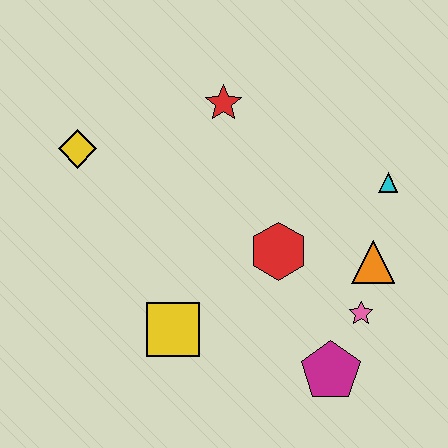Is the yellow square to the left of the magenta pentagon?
Yes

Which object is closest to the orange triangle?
The pink star is closest to the orange triangle.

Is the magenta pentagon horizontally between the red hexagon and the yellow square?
No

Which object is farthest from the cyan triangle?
The yellow diamond is farthest from the cyan triangle.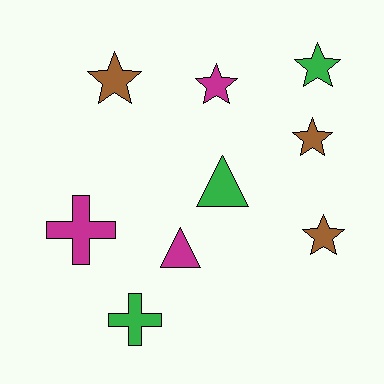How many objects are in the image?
There are 9 objects.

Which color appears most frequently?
Brown, with 3 objects.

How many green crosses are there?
There is 1 green cross.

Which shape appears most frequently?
Star, with 5 objects.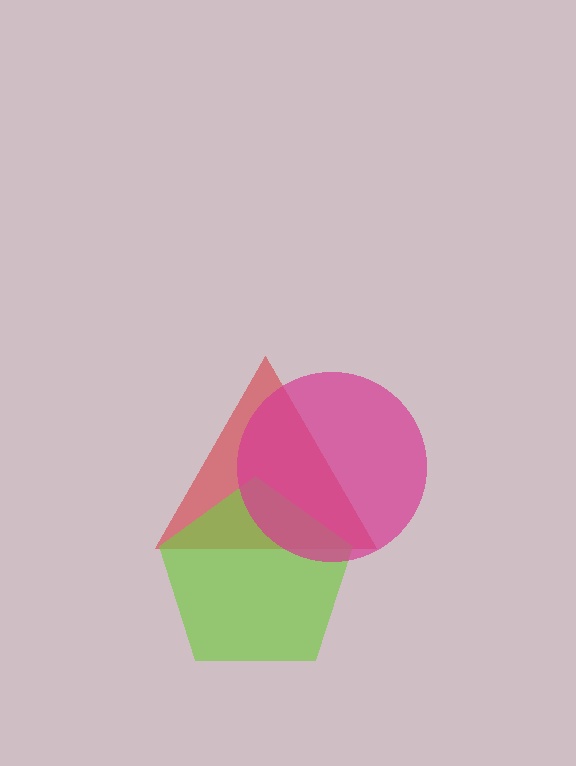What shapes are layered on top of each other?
The layered shapes are: a red triangle, a lime pentagon, a magenta circle.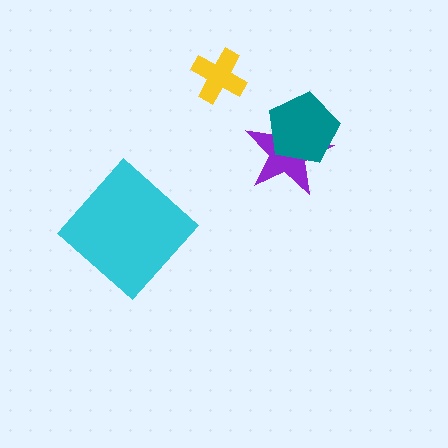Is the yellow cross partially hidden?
No, no other shape covers it.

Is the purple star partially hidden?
Yes, it is partially covered by another shape.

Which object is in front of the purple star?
The teal pentagon is in front of the purple star.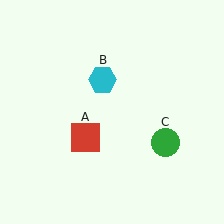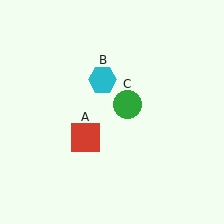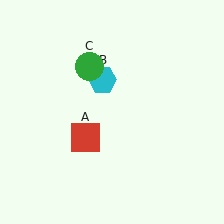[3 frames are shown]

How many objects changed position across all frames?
1 object changed position: green circle (object C).